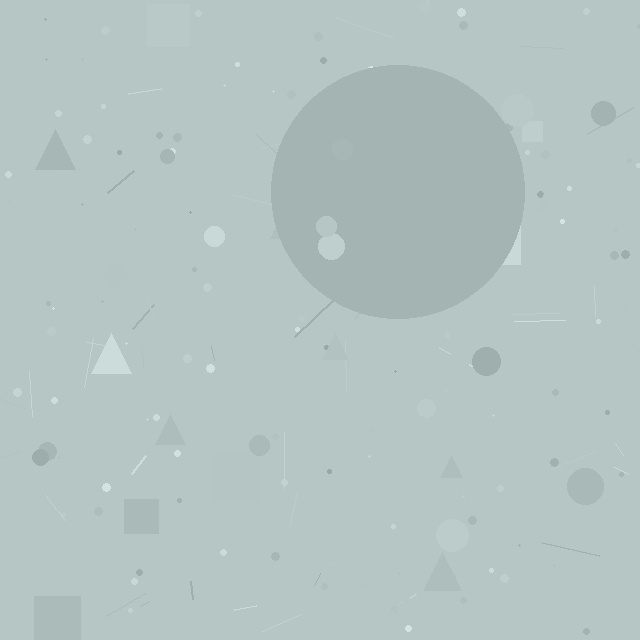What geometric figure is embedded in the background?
A circle is embedded in the background.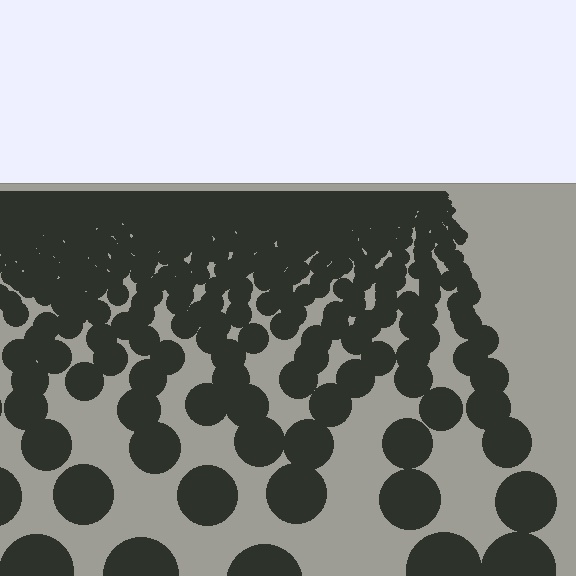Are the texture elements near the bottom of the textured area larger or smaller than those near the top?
Larger. Near the bottom, elements are closer to the viewer and appear at a bigger on-screen size.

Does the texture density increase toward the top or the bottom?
Density increases toward the top.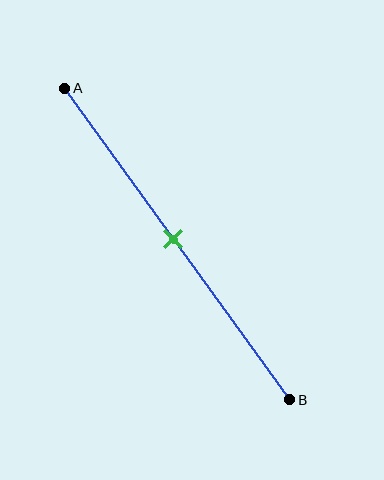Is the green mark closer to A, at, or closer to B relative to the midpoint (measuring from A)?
The green mark is approximately at the midpoint of segment AB.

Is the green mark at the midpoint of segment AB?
Yes, the mark is approximately at the midpoint.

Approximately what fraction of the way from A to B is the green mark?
The green mark is approximately 50% of the way from A to B.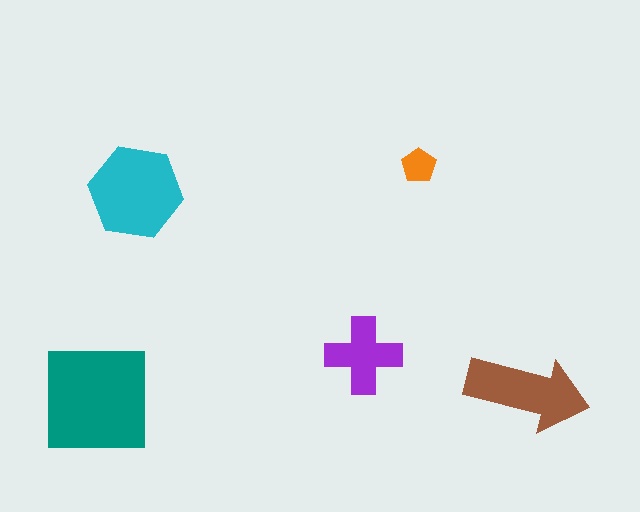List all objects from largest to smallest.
The teal square, the cyan hexagon, the brown arrow, the purple cross, the orange pentagon.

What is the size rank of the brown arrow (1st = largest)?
3rd.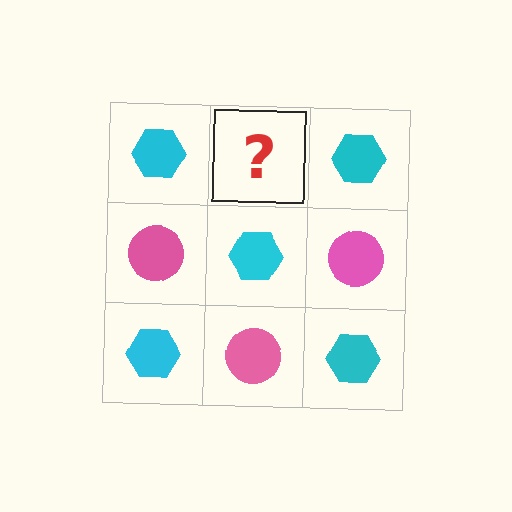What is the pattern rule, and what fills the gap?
The rule is that it alternates cyan hexagon and pink circle in a checkerboard pattern. The gap should be filled with a pink circle.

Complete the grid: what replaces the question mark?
The question mark should be replaced with a pink circle.